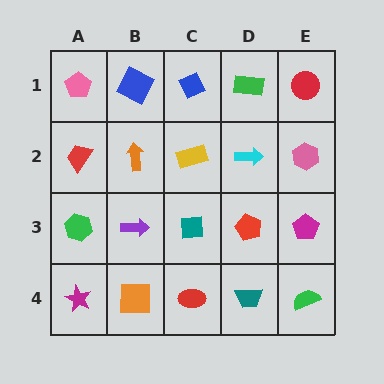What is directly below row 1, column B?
An orange arrow.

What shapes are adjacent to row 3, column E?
A pink hexagon (row 2, column E), a green semicircle (row 4, column E), a red pentagon (row 3, column D).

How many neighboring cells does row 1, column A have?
2.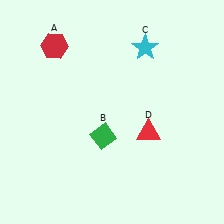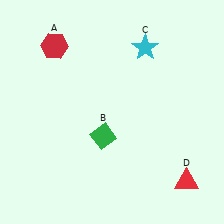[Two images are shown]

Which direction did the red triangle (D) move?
The red triangle (D) moved down.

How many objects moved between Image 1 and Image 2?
1 object moved between the two images.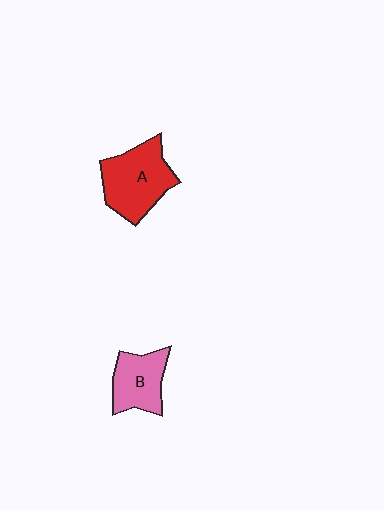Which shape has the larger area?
Shape A (red).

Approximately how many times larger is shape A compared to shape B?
Approximately 1.4 times.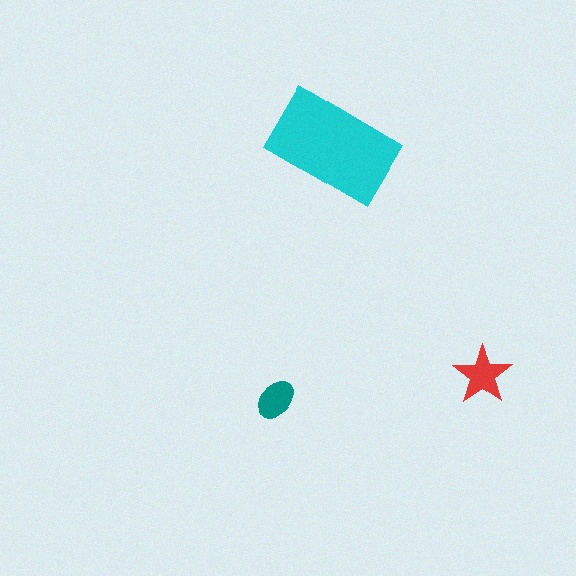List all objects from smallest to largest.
The teal ellipse, the red star, the cyan rectangle.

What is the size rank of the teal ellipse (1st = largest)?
3rd.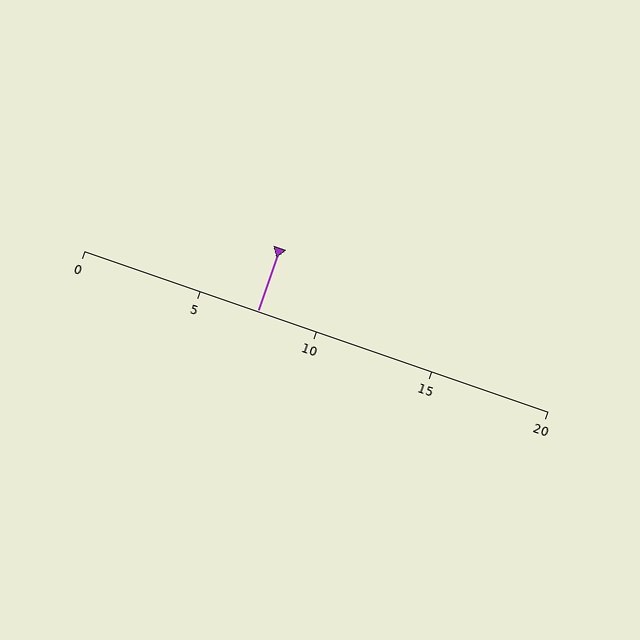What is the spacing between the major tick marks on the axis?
The major ticks are spaced 5 apart.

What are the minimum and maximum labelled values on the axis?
The axis runs from 0 to 20.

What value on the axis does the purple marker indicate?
The marker indicates approximately 7.5.